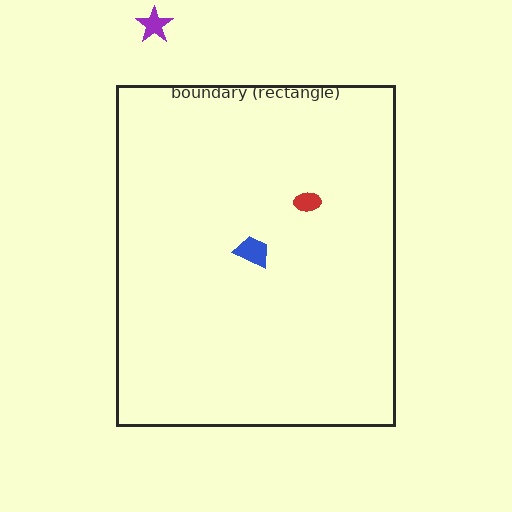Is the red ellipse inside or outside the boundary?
Inside.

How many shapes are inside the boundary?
2 inside, 1 outside.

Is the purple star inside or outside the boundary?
Outside.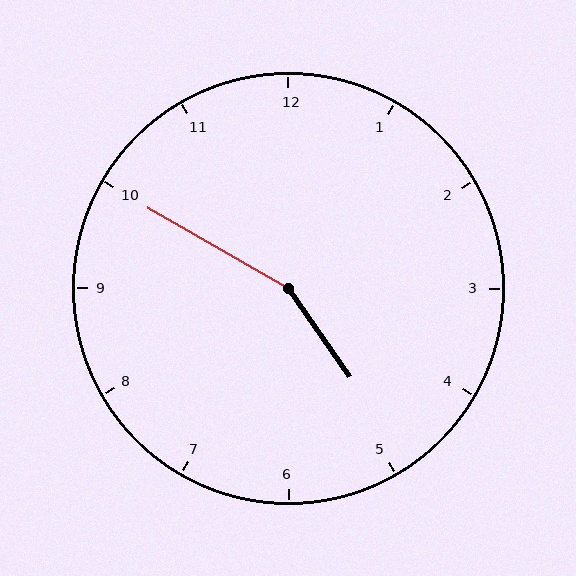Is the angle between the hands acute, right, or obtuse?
It is obtuse.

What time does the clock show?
4:50.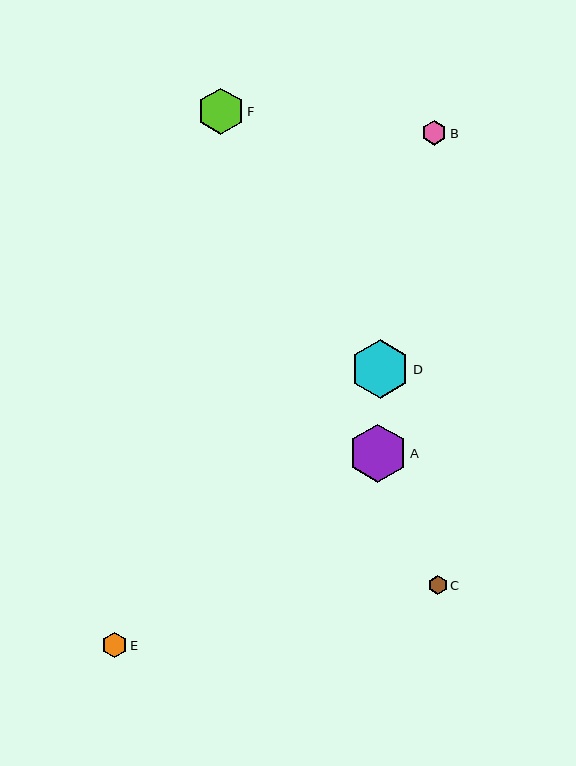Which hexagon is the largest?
Hexagon D is the largest with a size of approximately 59 pixels.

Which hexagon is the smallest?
Hexagon C is the smallest with a size of approximately 19 pixels.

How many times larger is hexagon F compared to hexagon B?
Hexagon F is approximately 1.9 times the size of hexagon B.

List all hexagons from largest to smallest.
From largest to smallest: D, A, F, E, B, C.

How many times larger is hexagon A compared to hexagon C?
Hexagon A is approximately 3.0 times the size of hexagon C.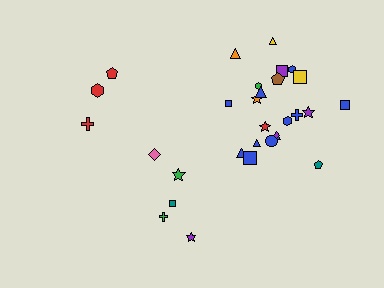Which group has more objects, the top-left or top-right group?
The top-right group.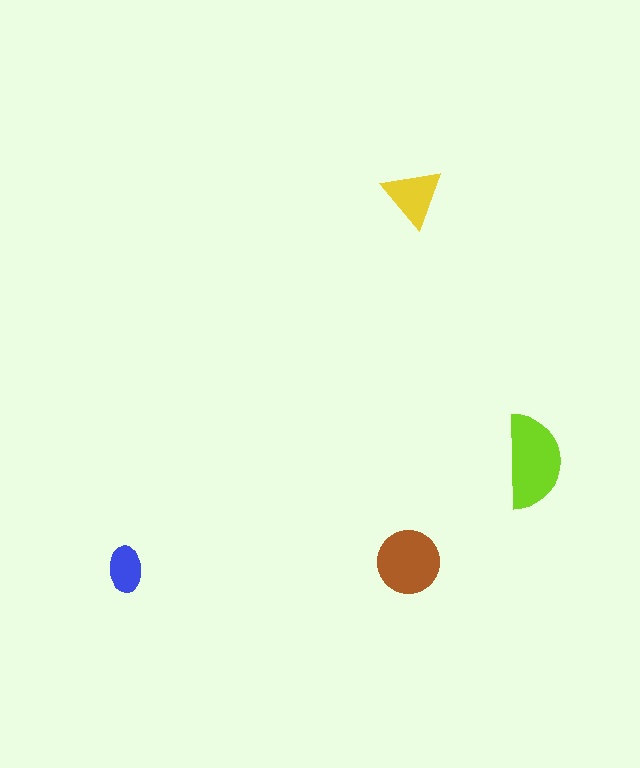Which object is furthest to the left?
The blue ellipse is leftmost.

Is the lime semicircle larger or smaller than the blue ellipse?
Larger.